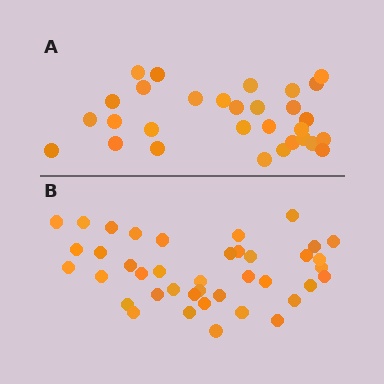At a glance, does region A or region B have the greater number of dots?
Region B (the bottom region) has more dots.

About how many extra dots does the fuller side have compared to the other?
Region B has roughly 10 or so more dots than region A.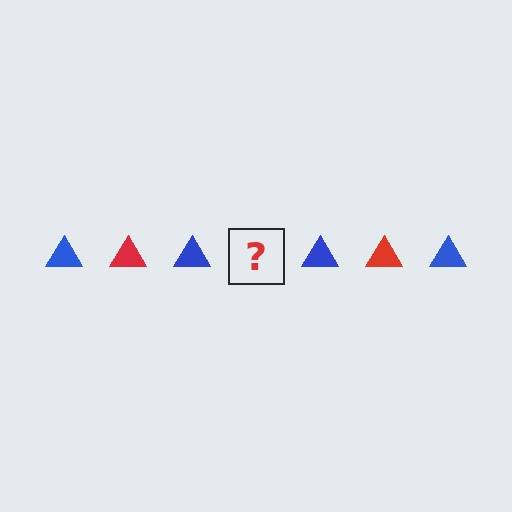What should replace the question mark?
The question mark should be replaced with a red triangle.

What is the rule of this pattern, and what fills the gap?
The rule is that the pattern cycles through blue, red triangles. The gap should be filled with a red triangle.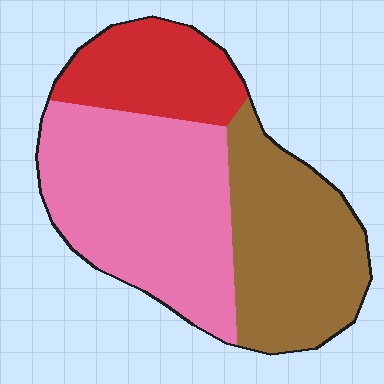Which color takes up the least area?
Red, at roughly 20%.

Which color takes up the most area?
Pink, at roughly 45%.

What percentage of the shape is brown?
Brown takes up about one third (1/3) of the shape.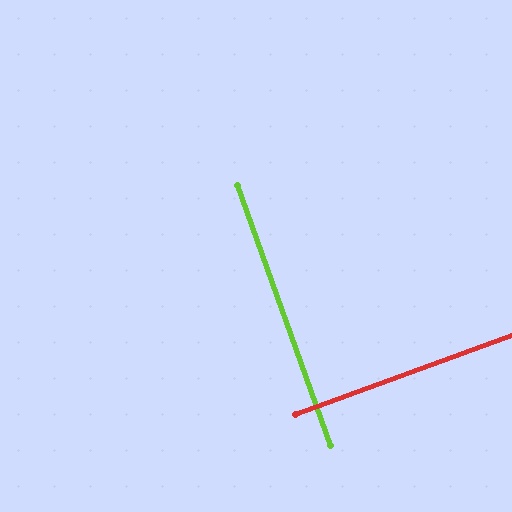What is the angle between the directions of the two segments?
Approximately 90 degrees.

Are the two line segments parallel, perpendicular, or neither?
Perpendicular — they meet at approximately 90°.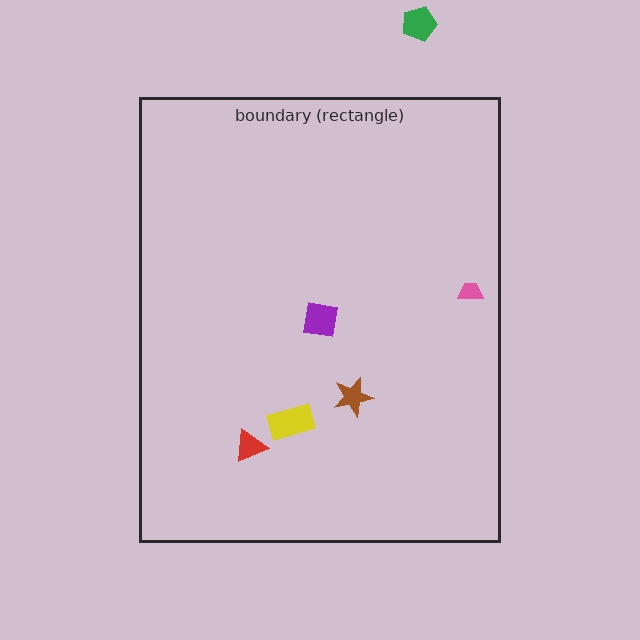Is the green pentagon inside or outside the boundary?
Outside.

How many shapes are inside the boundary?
5 inside, 1 outside.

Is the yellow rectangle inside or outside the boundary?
Inside.